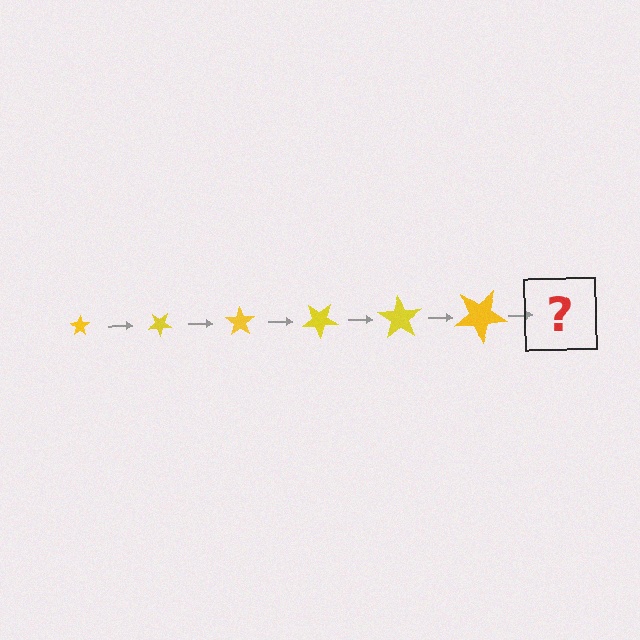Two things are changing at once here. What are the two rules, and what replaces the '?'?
The two rules are that the star grows larger each step and it rotates 35 degrees each step. The '?' should be a star, larger than the previous one and rotated 210 degrees from the start.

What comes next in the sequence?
The next element should be a star, larger than the previous one and rotated 210 degrees from the start.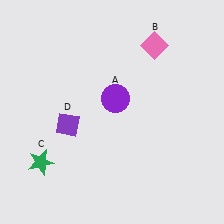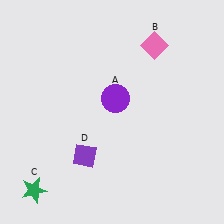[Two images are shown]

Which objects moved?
The objects that moved are: the green star (C), the purple diamond (D).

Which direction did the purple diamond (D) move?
The purple diamond (D) moved down.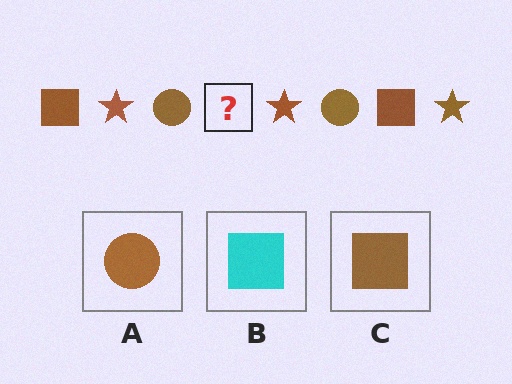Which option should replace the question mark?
Option C.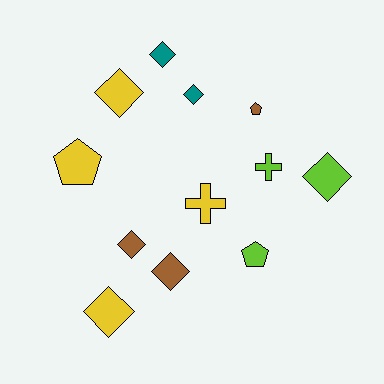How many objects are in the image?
There are 12 objects.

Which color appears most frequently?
Yellow, with 4 objects.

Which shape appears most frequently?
Diamond, with 7 objects.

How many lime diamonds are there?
There is 1 lime diamond.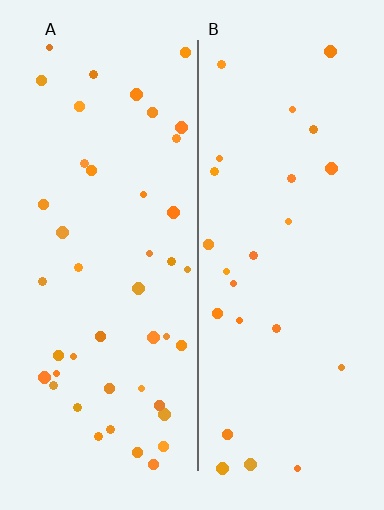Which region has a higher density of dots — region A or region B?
A (the left).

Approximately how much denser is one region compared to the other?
Approximately 1.8× — region A over region B.